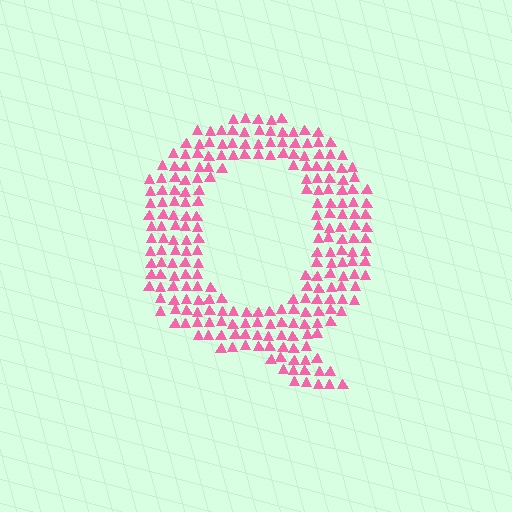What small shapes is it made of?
It is made of small triangles.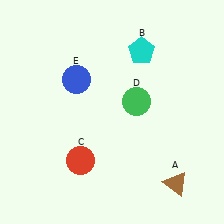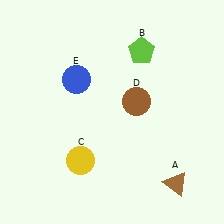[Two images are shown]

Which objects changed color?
B changed from cyan to lime. C changed from red to yellow. D changed from green to brown.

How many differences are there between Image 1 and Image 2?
There are 3 differences between the two images.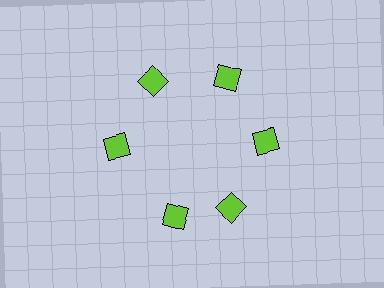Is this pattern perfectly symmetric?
No. The 6 lime diamonds are arranged in a ring, but one element near the 7 o'clock position is rotated out of alignment along the ring, breaking the 6-fold rotational symmetry.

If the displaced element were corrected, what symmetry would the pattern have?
It would have 6-fold rotational symmetry — the pattern would map onto itself every 60 degrees.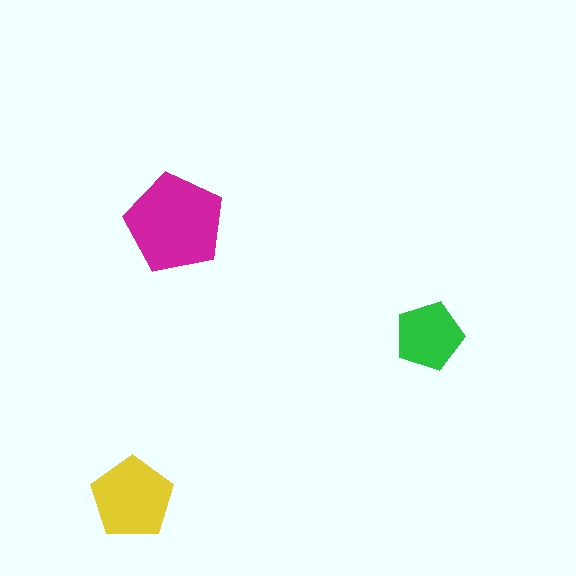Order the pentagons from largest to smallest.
the magenta one, the yellow one, the green one.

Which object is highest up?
The magenta pentagon is topmost.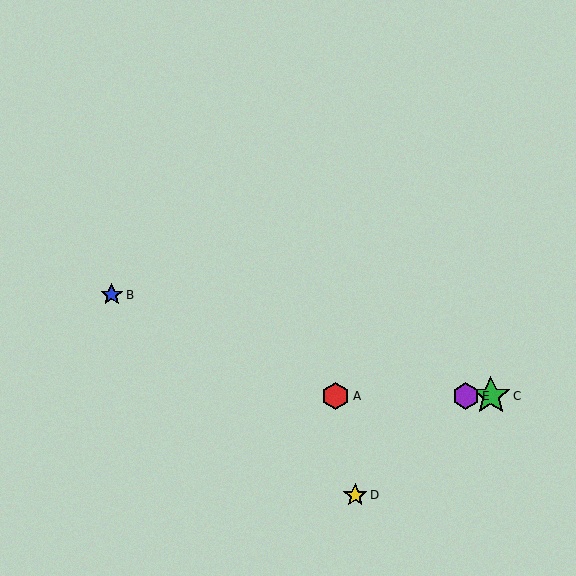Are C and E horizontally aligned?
Yes, both are at y≈396.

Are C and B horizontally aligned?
No, C is at y≈396 and B is at y≈295.